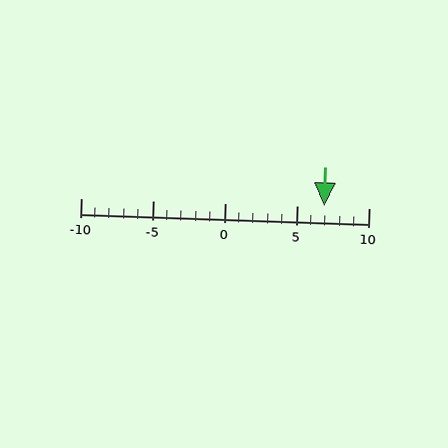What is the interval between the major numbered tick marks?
The major tick marks are spaced 5 units apart.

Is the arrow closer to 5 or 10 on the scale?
The arrow is closer to 5.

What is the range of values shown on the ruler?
The ruler shows values from -10 to 10.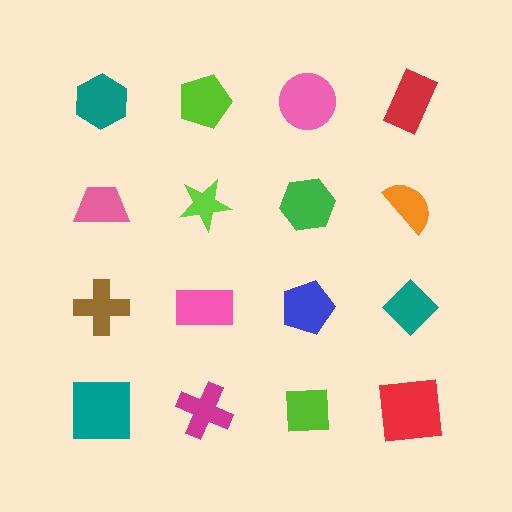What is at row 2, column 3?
A green hexagon.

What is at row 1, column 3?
A pink circle.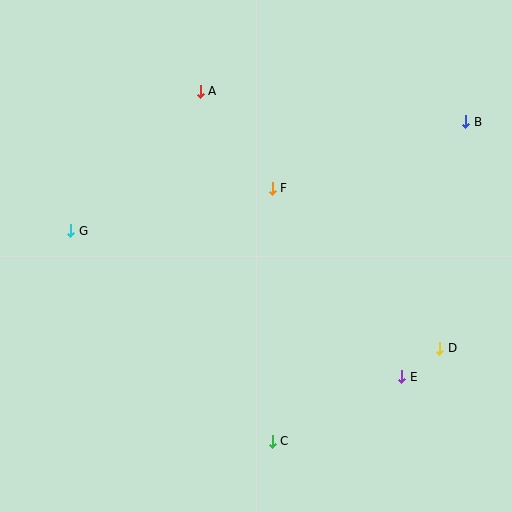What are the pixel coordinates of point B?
Point B is at (466, 122).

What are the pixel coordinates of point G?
Point G is at (71, 231).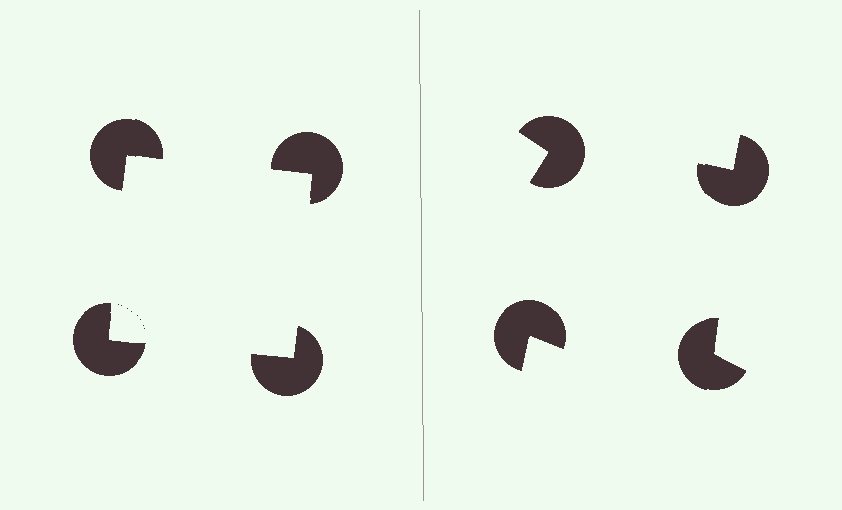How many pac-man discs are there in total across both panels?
8 — 4 on each side.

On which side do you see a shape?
An illusory square appears on the left side. On the right side the wedge cuts are rotated, so no coherent shape forms.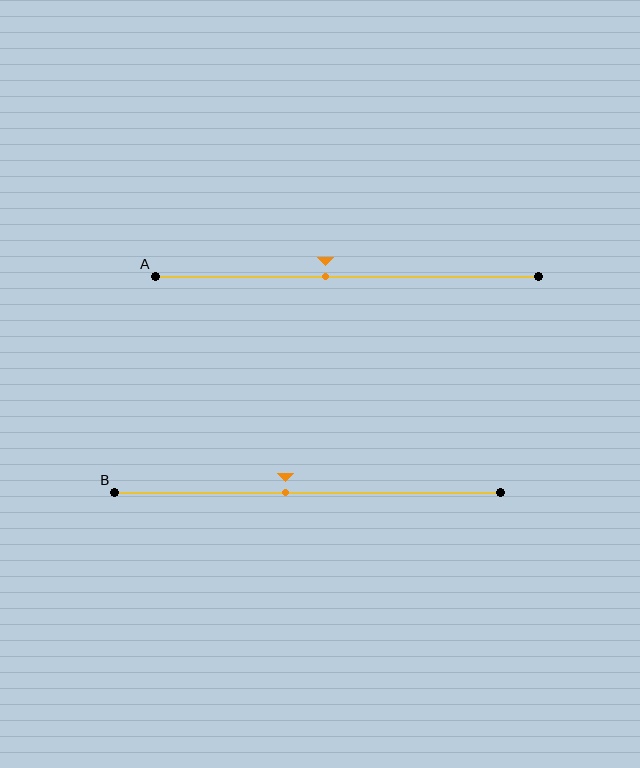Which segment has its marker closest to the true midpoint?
Segment A has its marker closest to the true midpoint.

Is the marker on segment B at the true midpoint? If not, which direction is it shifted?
No, the marker on segment B is shifted to the left by about 6% of the segment length.